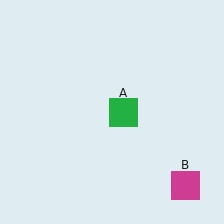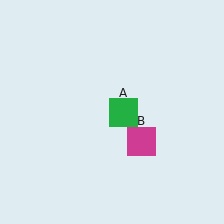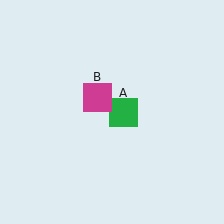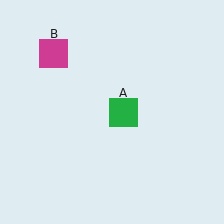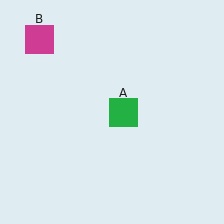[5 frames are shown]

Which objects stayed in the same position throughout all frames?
Green square (object A) remained stationary.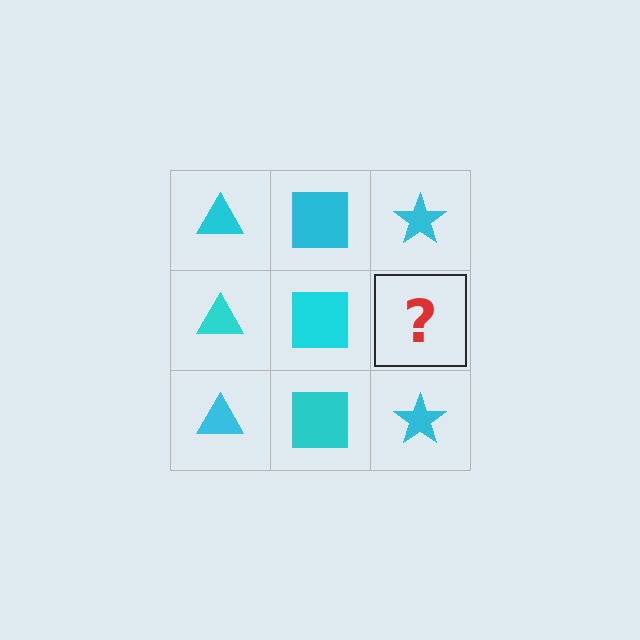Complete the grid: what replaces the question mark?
The question mark should be replaced with a cyan star.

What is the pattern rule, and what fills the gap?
The rule is that each column has a consistent shape. The gap should be filled with a cyan star.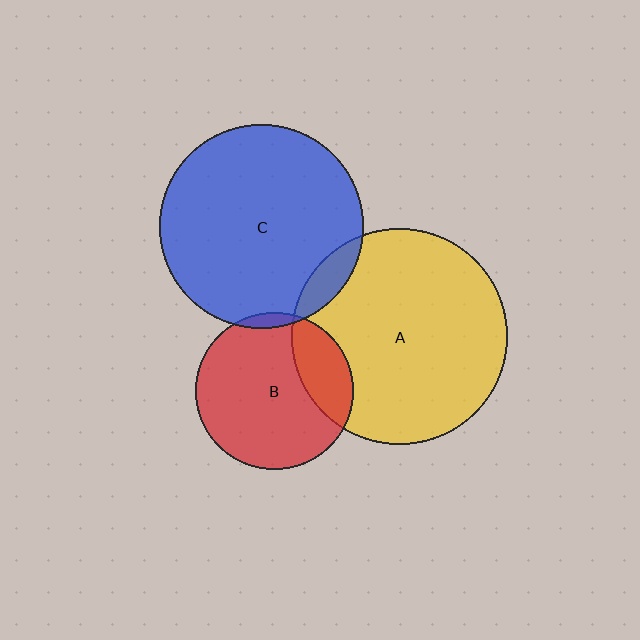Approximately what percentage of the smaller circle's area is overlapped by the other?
Approximately 20%.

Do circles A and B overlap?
Yes.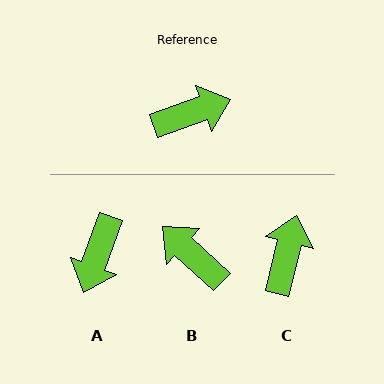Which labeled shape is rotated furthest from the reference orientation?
A, about 129 degrees away.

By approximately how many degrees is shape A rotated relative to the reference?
Approximately 129 degrees clockwise.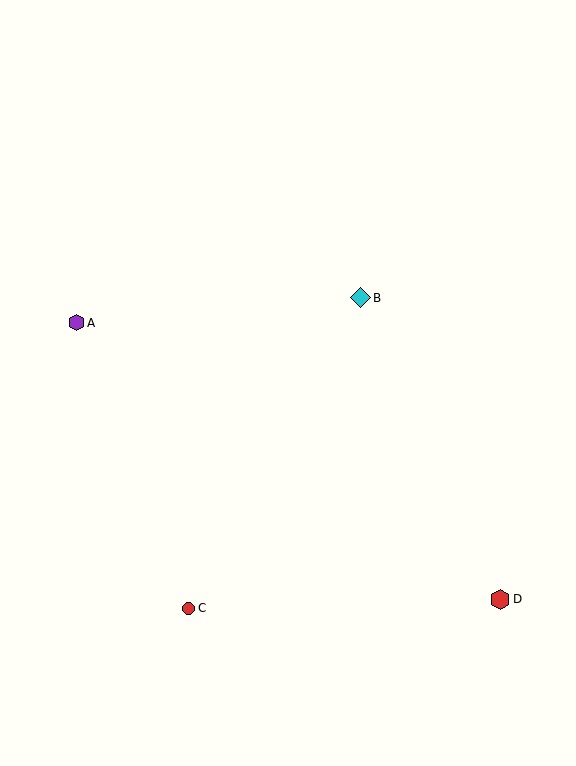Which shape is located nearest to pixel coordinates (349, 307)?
The cyan diamond (labeled B) at (360, 298) is nearest to that location.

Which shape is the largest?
The red hexagon (labeled D) is the largest.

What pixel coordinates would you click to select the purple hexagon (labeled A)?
Click at (76, 323) to select the purple hexagon A.